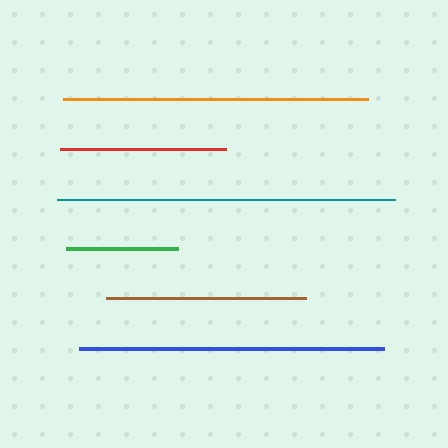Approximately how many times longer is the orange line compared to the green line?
The orange line is approximately 2.7 times the length of the green line.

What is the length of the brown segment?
The brown segment is approximately 200 pixels long.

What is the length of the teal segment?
The teal segment is approximately 338 pixels long.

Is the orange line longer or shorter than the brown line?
The orange line is longer than the brown line.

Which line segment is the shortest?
The green line is the shortest at approximately 112 pixels.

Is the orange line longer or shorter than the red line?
The orange line is longer than the red line.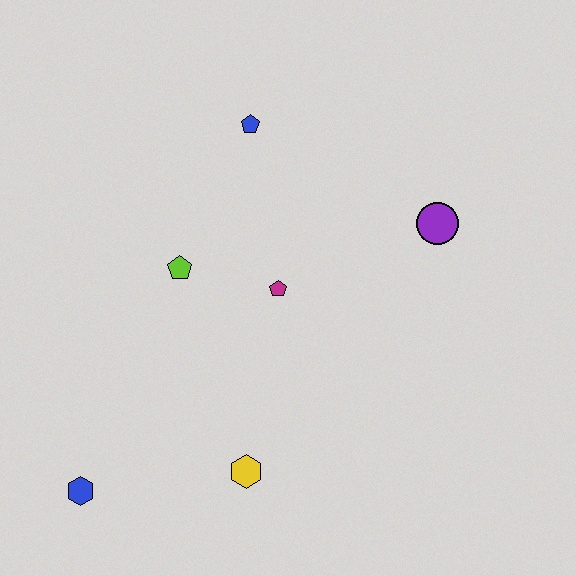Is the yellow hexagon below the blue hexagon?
No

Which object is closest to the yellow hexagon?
The blue hexagon is closest to the yellow hexagon.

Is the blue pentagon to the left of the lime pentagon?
No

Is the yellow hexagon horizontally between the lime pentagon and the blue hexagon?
No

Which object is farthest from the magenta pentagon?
The blue hexagon is farthest from the magenta pentagon.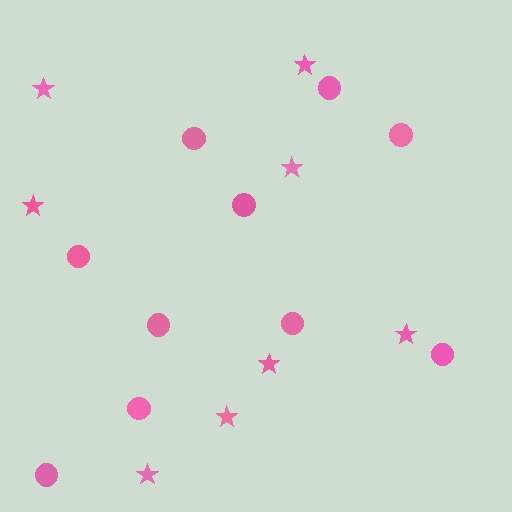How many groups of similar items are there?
There are 2 groups: one group of circles (10) and one group of stars (8).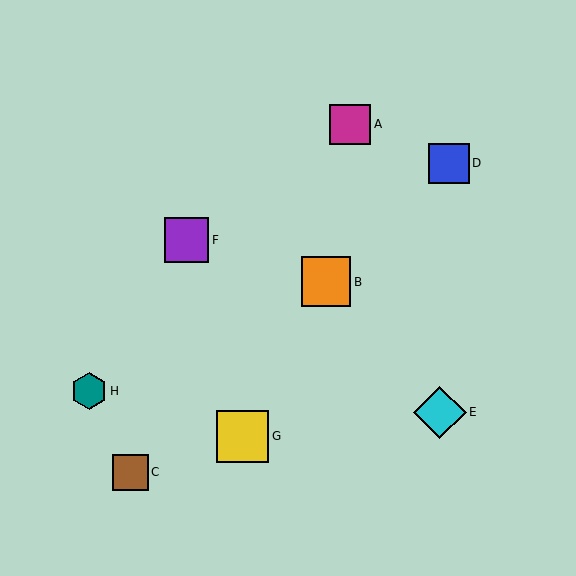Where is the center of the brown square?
The center of the brown square is at (130, 472).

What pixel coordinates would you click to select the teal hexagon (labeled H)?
Click at (89, 391) to select the teal hexagon H.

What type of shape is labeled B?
Shape B is an orange square.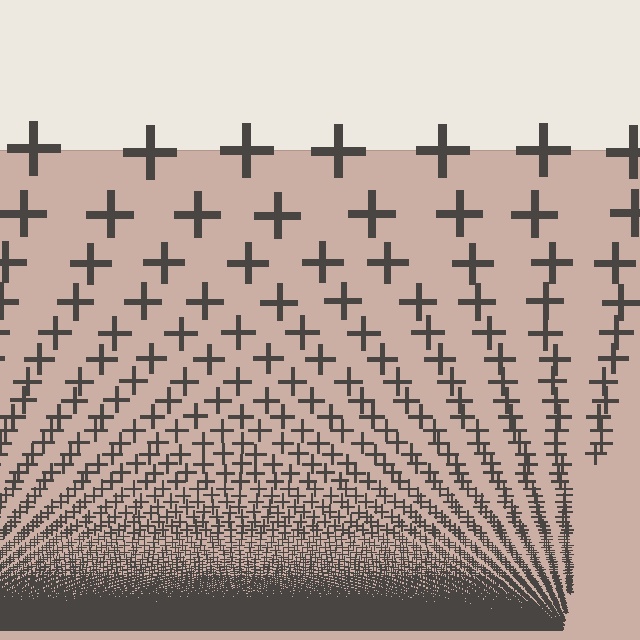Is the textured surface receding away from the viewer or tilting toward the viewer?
The surface appears to tilt toward the viewer. Texture elements get larger and sparser toward the top.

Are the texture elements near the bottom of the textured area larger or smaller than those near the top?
Smaller. The gradient is inverted — elements near the bottom are smaller and denser.